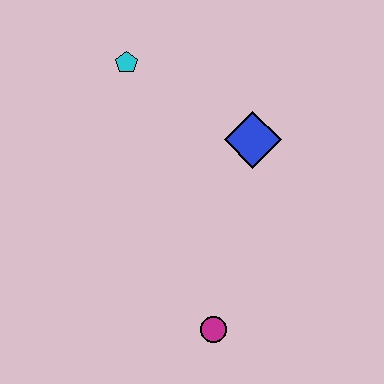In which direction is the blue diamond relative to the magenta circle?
The blue diamond is above the magenta circle.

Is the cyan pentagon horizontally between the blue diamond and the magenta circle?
No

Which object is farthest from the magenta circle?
The cyan pentagon is farthest from the magenta circle.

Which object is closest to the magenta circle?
The blue diamond is closest to the magenta circle.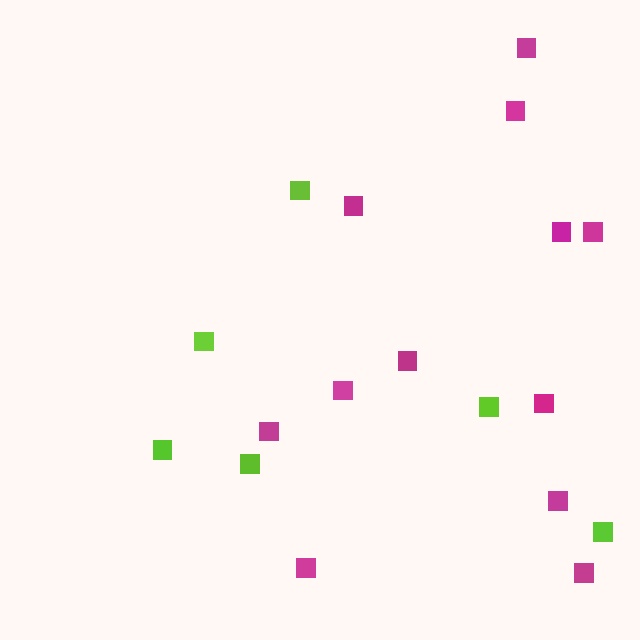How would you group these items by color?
There are 2 groups: one group of lime squares (6) and one group of magenta squares (12).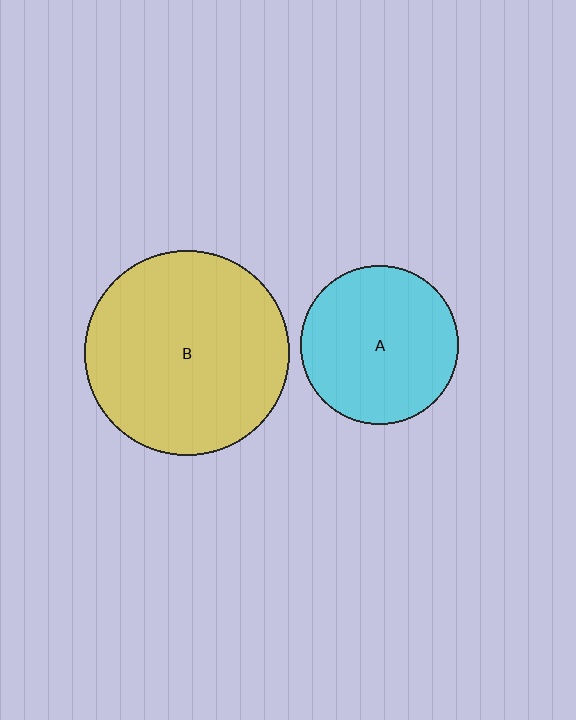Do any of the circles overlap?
No, none of the circles overlap.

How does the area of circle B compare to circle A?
Approximately 1.7 times.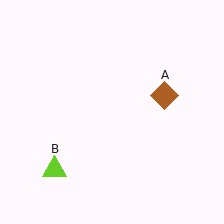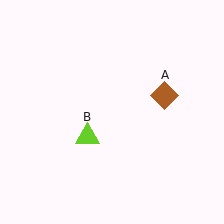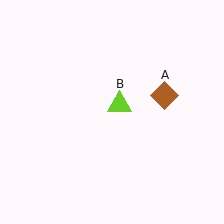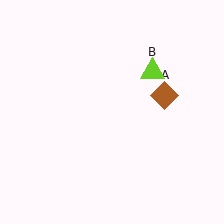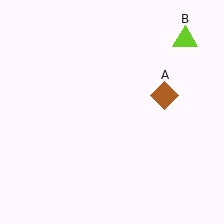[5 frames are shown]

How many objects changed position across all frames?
1 object changed position: lime triangle (object B).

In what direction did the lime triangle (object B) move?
The lime triangle (object B) moved up and to the right.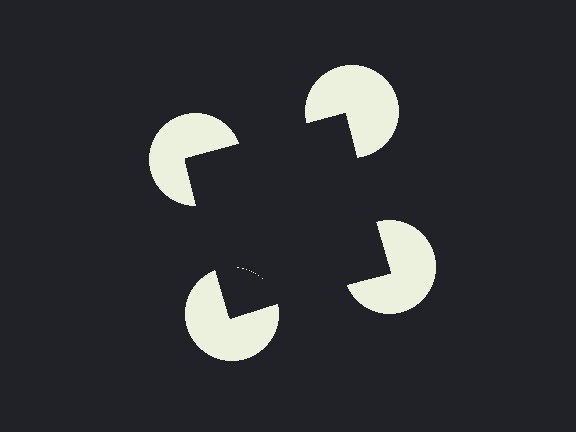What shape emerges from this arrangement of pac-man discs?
An illusory square — its edges are inferred from the aligned wedge cuts in the pac-man discs, not physically drawn.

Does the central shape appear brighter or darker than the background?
It typically appears slightly darker than the background, even though no actual brightness change is drawn.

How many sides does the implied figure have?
4 sides.